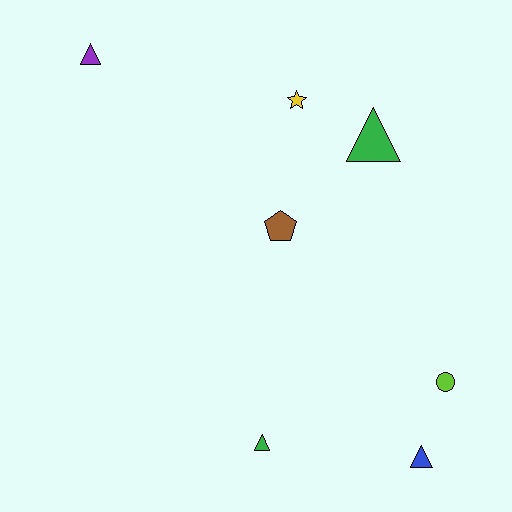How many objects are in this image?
There are 7 objects.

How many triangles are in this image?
There are 4 triangles.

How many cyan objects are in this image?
There are no cyan objects.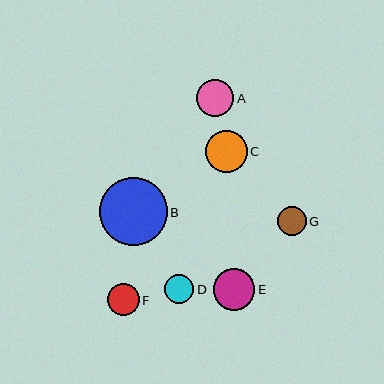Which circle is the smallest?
Circle D is the smallest with a size of approximately 29 pixels.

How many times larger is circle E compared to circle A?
Circle E is approximately 1.1 times the size of circle A.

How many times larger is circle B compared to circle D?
Circle B is approximately 2.3 times the size of circle D.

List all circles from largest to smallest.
From largest to smallest: B, C, E, A, F, G, D.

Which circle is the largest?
Circle B is the largest with a size of approximately 67 pixels.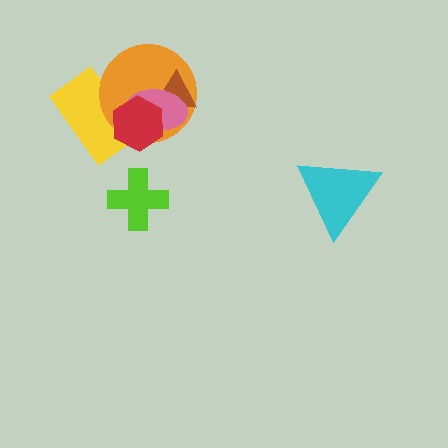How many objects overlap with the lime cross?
0 objects overlap with the lime cross.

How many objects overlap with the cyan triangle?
0 objects overlap with the cyan triangle.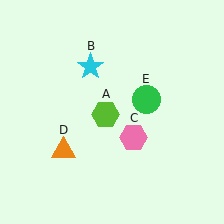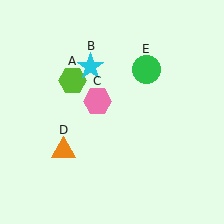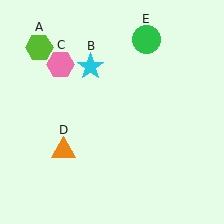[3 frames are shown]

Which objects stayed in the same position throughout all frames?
Cyan star (object B) and orange triangle (object D) remained stationary.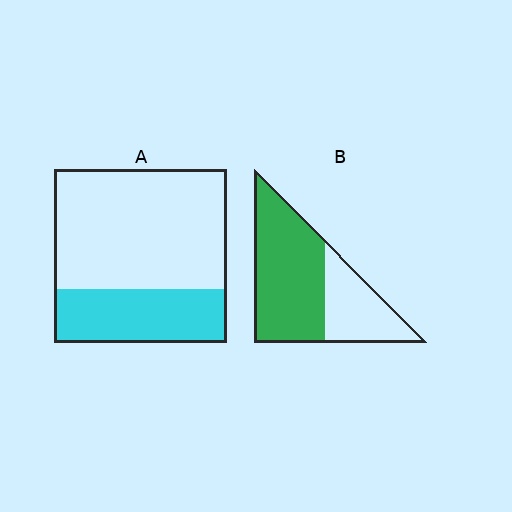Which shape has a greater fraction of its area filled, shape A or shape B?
Shape B.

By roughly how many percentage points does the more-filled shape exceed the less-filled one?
By roughly 35 percentage points (B over A).